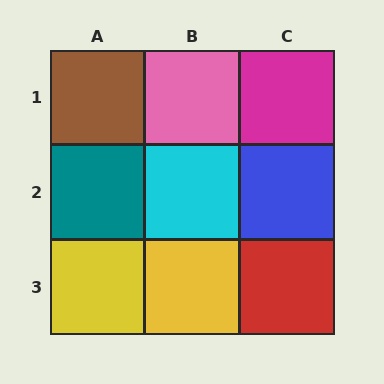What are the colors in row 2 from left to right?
Teal, cyan, blue.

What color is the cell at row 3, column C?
Red.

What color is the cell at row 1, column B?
Pink.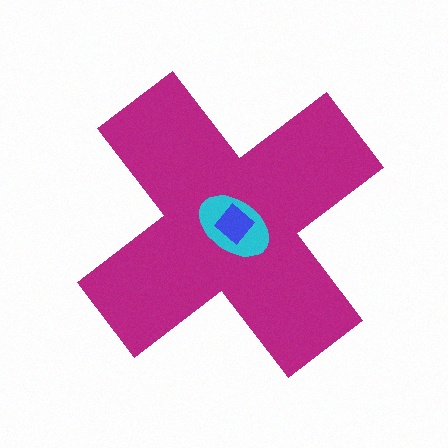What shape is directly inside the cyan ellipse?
The blue diamond.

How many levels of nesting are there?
3.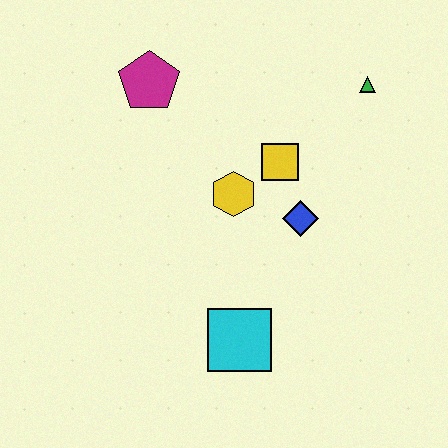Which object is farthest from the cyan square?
The green triangle is farthest from the cyan square.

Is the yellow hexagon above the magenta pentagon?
No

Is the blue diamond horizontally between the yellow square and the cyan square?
No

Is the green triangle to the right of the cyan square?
Yes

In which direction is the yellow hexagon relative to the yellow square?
The yellow hexagon is to the left of the yellow square.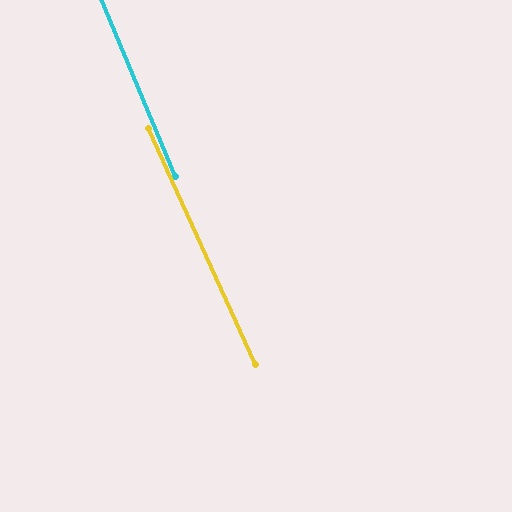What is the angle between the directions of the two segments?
Approximately 2 degrees.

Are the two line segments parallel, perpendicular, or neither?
Parallel — their directions differ by only 1.8°.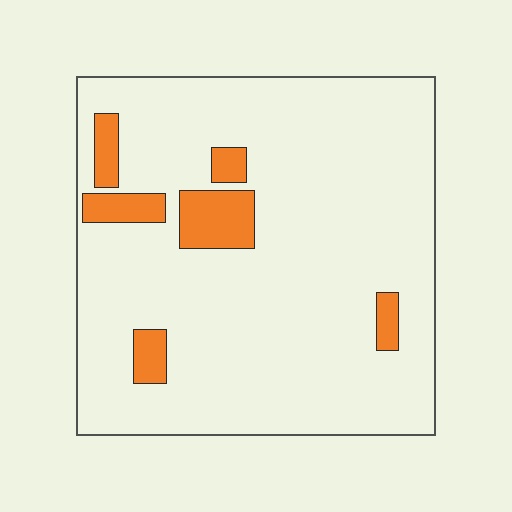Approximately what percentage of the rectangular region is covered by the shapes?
Approximately 10%.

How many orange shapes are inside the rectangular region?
6.